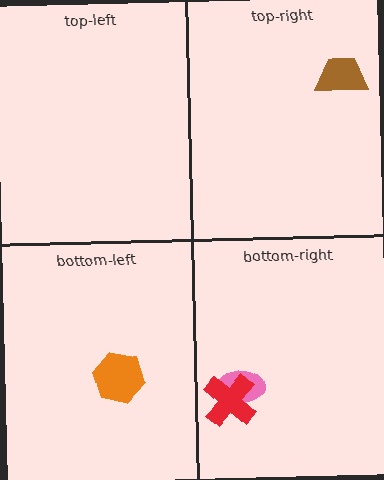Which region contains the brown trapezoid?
The top-right region.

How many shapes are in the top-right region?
1.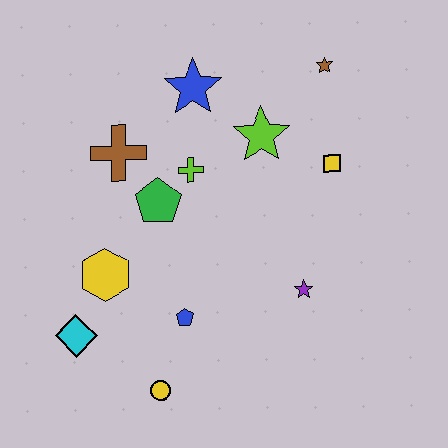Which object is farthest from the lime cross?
The yellow circle is farthest from the lime cross.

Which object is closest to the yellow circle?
The blue pentagon is closest to the yellow circle.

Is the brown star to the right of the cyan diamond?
Yes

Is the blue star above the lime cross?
Yes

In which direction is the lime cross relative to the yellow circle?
The lime cross is above the yellow circle.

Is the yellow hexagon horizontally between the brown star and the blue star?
No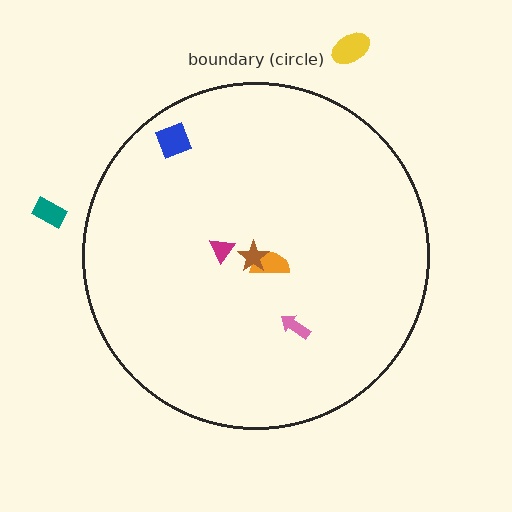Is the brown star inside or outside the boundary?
Inside.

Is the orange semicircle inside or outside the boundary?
Inside.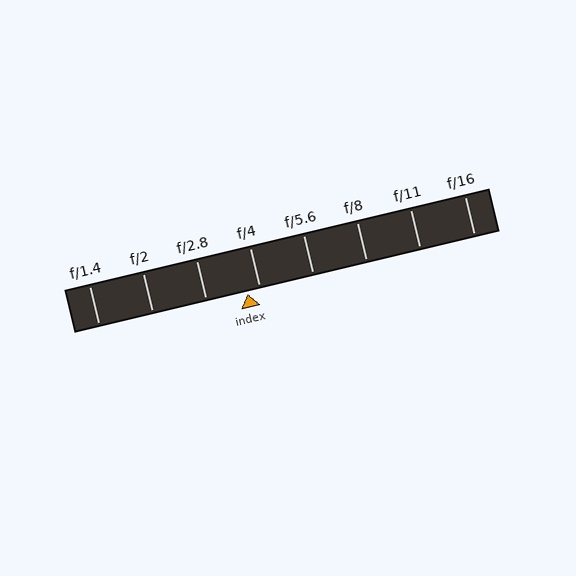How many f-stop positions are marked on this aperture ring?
There are 8 f-stop positions marked.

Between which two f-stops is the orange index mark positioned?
The index mark is between f/2.8 and f/4.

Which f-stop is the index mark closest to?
The index mark is closest to f/4.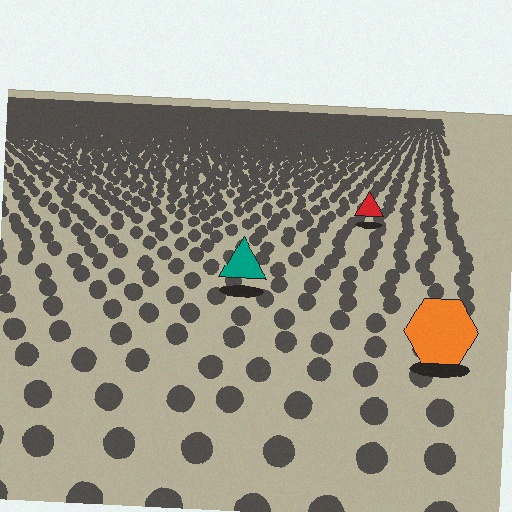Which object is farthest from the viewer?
The red triangle is farthest from the viewer. It appears smaller and the ground texture around it is denser.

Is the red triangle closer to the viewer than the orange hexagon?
No. The orange hexagon is closer — you can tell from the texture gradient: the ground texture is coarser near it.